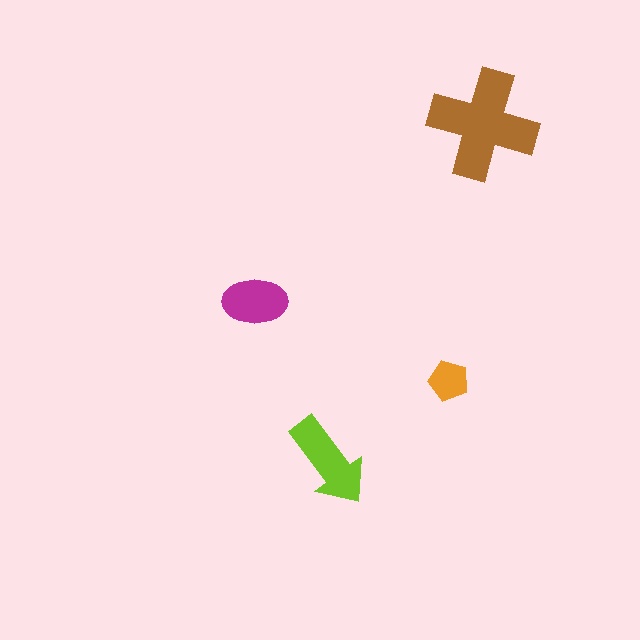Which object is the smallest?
The orange pentagon.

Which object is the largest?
The brown cross.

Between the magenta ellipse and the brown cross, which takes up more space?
The brown cross.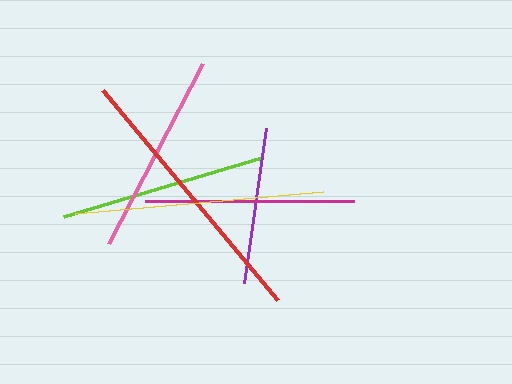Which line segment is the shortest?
The purple line is the shortest at approximately 157 pixels.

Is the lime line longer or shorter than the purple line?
The lime line is longer than the purple line.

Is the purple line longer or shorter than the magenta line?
The magenta line is longer than the purple line.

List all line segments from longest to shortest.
From longest to shortest: red, yellow, magenta, lime, pink, purple.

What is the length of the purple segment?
The purple segment is approximately 157 pixels long.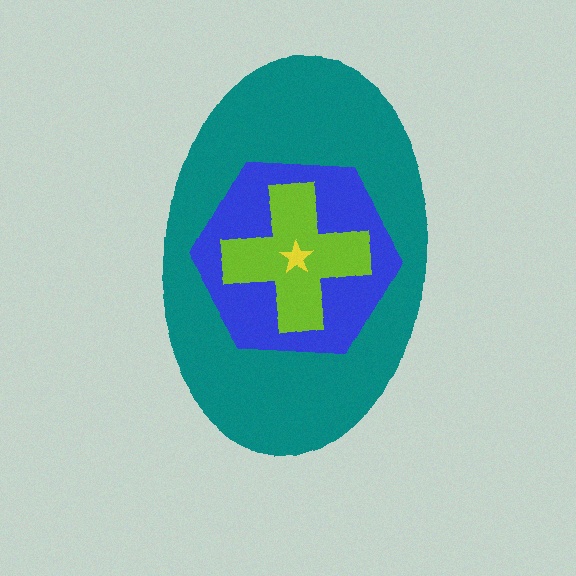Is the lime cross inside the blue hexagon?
Yes.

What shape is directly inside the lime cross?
The yellow star.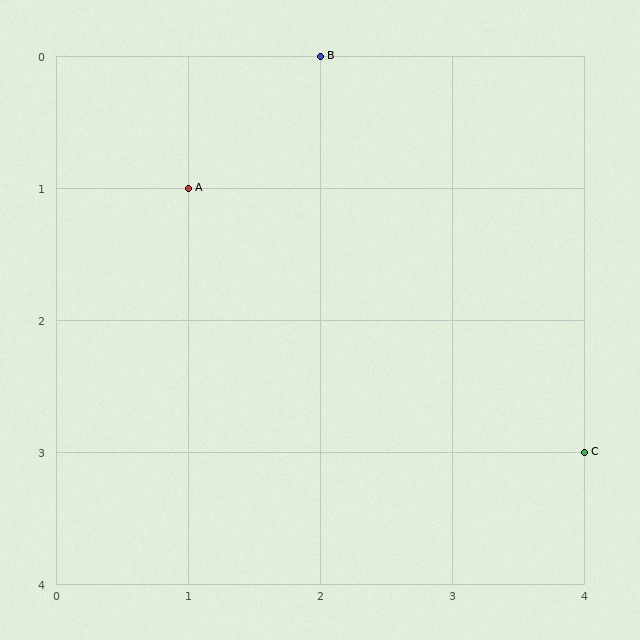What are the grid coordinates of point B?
Point B is at grid coordinates (2, 0).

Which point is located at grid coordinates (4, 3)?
Point C is at (4, 3).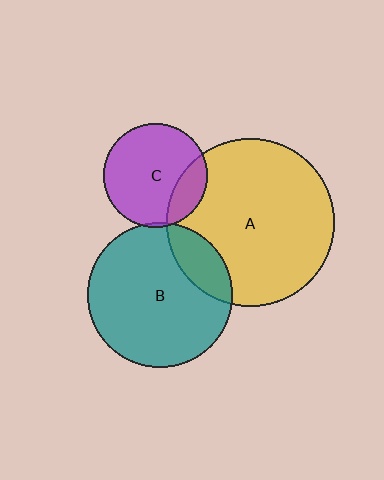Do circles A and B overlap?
Yes.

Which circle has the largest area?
Circle A (yellow).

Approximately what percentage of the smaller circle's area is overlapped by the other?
Approximately 20%.